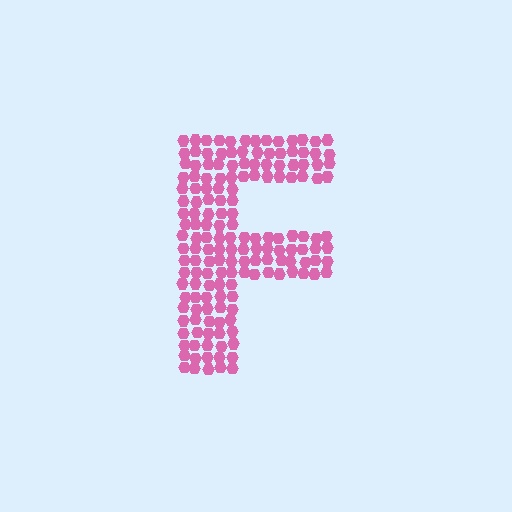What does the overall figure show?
The overall figure shows the letter F.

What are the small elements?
The small elements are hexagons.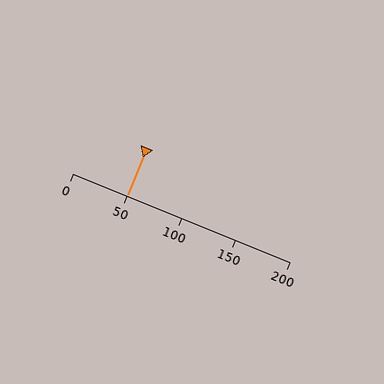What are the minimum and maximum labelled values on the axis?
The axis runs from 0 to 200.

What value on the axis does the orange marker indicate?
The marker indicates approximately 50.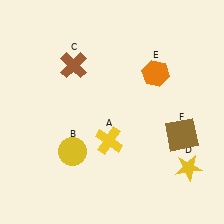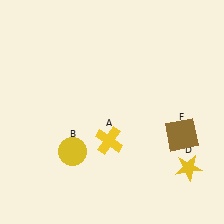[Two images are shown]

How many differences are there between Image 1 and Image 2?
There are 2 differences between the two images.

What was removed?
The brown cross (C), the orange hexagon (E) were removed in Image 2.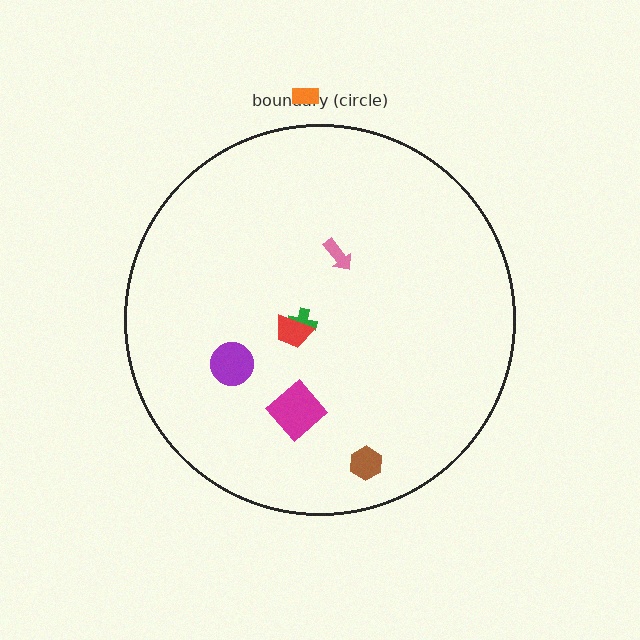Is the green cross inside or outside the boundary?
Inside.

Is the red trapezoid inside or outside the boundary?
Inside.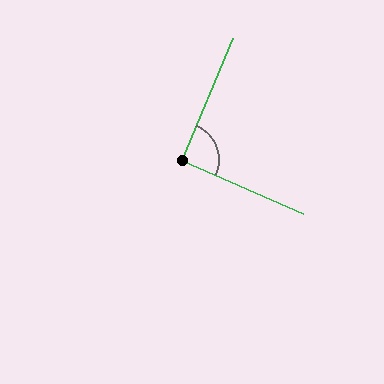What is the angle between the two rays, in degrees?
Approximately 91 degrees.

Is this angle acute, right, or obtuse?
It is approximately a right angle.